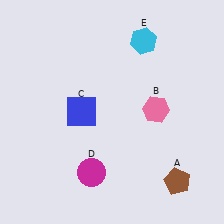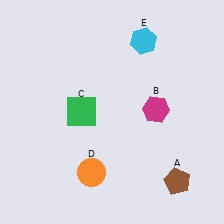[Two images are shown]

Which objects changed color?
B changed from pink to magenta. C changed from blue to green. D changed from magenta to orange.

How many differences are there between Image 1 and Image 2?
There are 3 differences between the two images.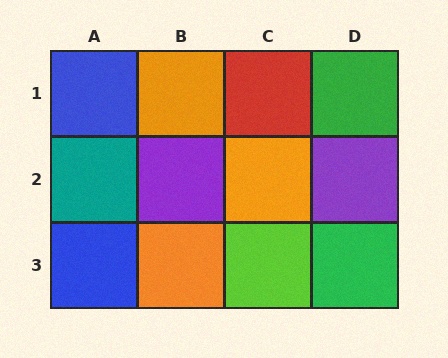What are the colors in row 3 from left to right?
Blue, orange, lime, green.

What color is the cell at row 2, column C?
Orange.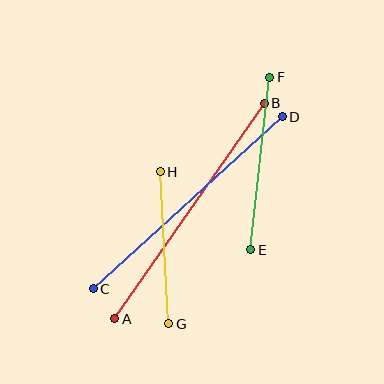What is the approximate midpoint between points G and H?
The midpoint is at approximately (165, 248) pixels.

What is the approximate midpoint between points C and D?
The midpoint is at approximately (188, 203) pixels.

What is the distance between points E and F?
The distance is approximately 174 pixels.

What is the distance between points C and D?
The distance is approximately 255 pixels.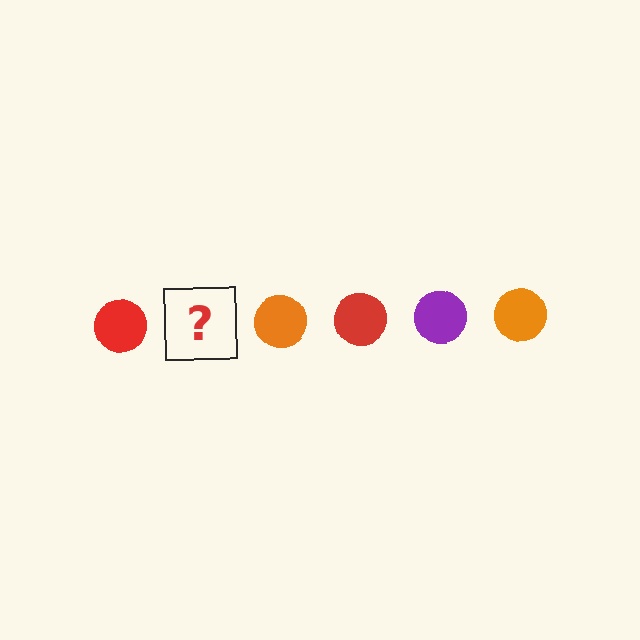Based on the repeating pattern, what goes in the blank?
The blank should be a purple circle.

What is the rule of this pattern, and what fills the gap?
The rule is that the pattern cycles through red, purple, orange circles. The gap should be filled with a purple circle.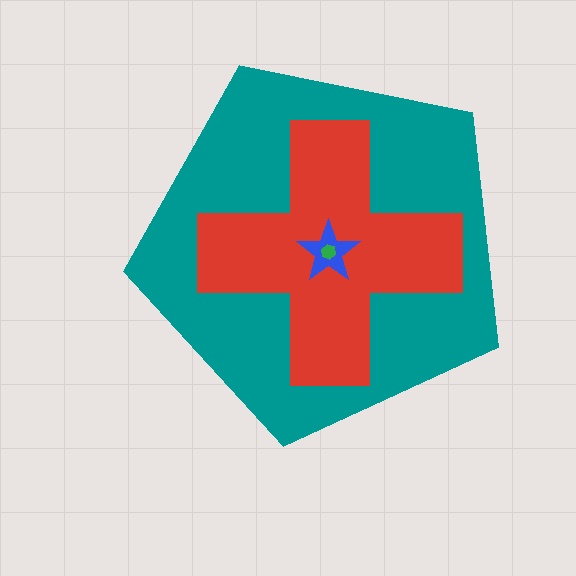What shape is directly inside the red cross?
The blue star.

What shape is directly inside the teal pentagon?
The red cross.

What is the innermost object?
The green hexagon.